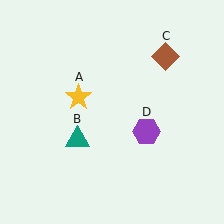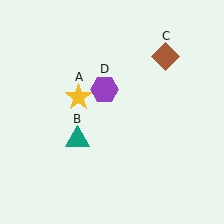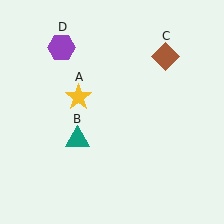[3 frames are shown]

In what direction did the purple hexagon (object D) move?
The purple hexagon (object D) moved up and to the left.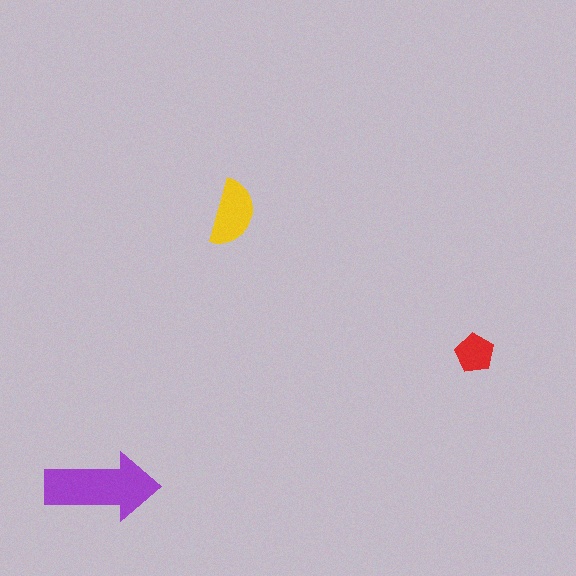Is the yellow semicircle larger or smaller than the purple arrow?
Smaller.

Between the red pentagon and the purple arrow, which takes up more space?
The purple arrow.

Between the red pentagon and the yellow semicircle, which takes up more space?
The yellow semicircle.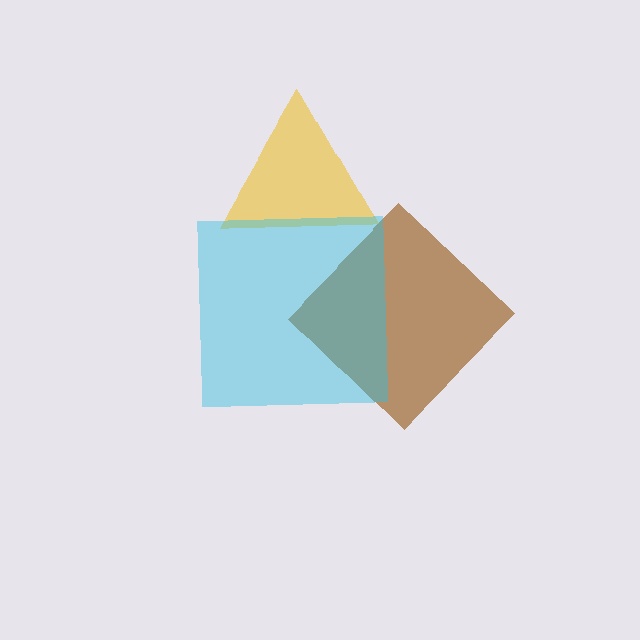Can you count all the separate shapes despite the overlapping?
Yes, there are 3 separate shapes.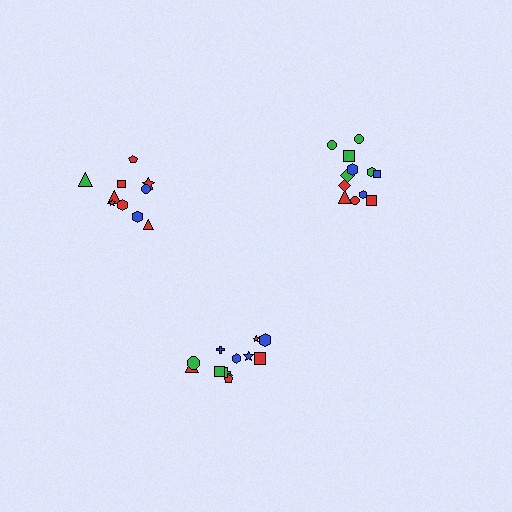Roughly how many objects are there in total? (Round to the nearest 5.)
Roughly 35 objects in total.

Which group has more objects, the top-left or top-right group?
The top-right group.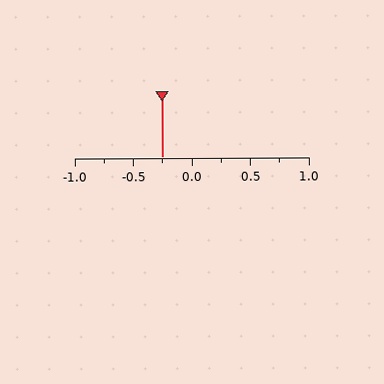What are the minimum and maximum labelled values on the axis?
The axis runs from -1.0 to 1.0.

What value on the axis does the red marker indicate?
The marker indicates approximately -0.25.